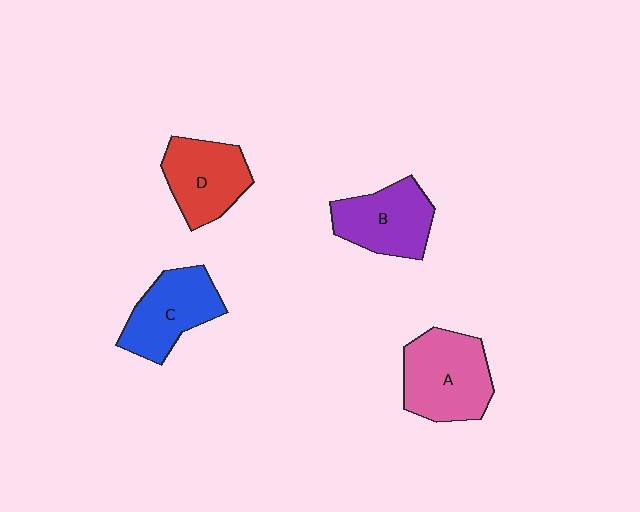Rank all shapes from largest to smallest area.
From largest to smallest: A (pink), C (blue), B (purple), D (red).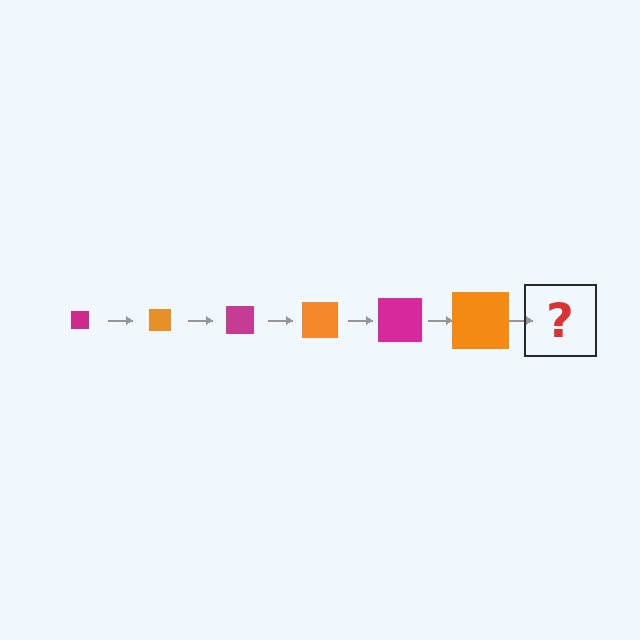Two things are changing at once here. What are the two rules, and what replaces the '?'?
The two rules are that the square grows larger each step and the color cycles through magenta and orange. The '?' should be a magenta square, larger than the previous one.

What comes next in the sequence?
The next element should be a magenta square, larger than the previous one.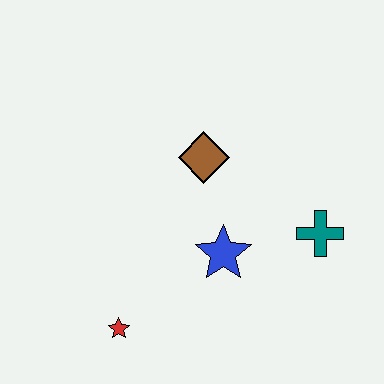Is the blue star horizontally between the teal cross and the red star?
Yes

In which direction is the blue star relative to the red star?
The blue star is to the right of the red star.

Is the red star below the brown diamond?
Yes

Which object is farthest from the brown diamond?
The red star is farthest from the brown diamond.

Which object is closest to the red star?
The blue star is closest to the red star.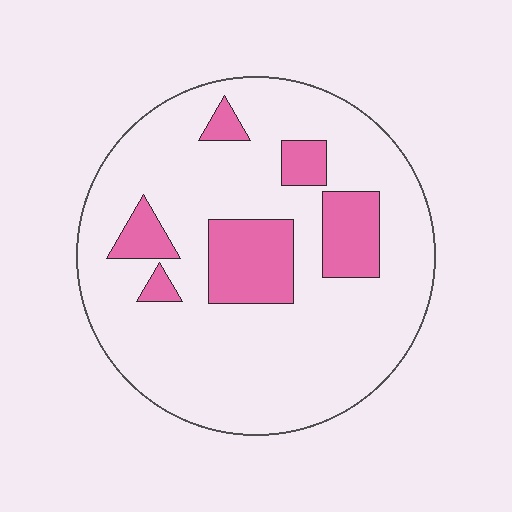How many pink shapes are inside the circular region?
6.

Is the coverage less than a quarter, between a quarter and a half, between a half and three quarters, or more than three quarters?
Less than a quarter.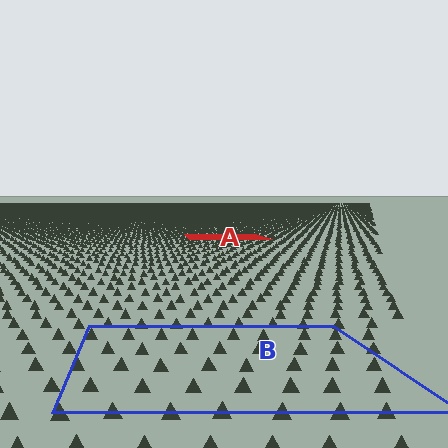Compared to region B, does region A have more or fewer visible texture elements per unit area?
Region A has more texture elements per unit area — they are packed more densely because it is farther away.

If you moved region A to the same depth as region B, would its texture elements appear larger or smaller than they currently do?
They would appear larger. At a closer depth, the same texture elements are projected at a bigger on-screen size.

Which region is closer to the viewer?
Region B is closer. The texture elements there are larger and more spread out.